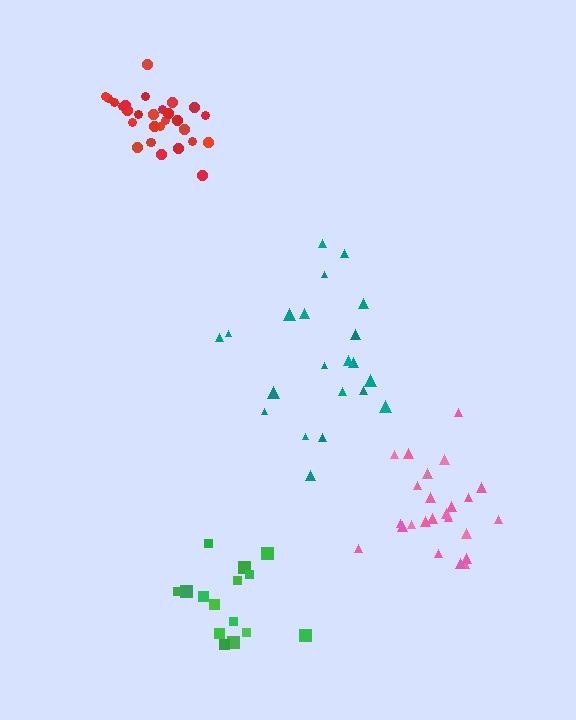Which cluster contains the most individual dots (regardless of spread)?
Red (29).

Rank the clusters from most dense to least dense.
red, pink, green, teal.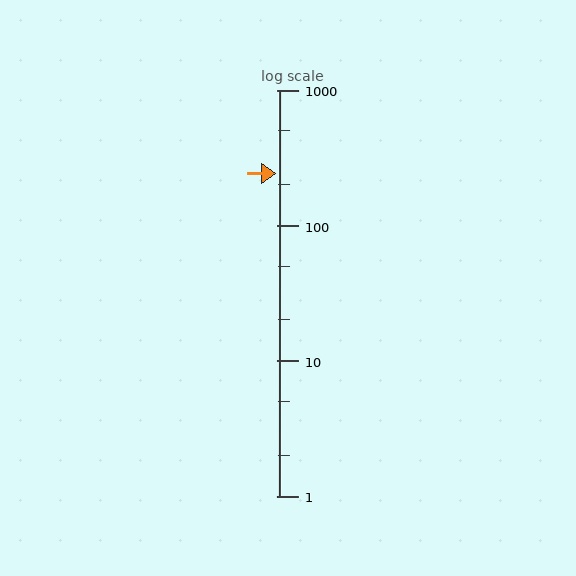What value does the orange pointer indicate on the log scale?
The pointer indicates approximately 240.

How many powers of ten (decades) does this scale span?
The scale spans 3 decades, from 1 to 1000.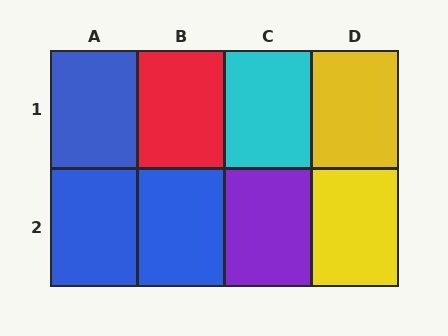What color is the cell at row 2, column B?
Blue.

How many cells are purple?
1 cell is purple.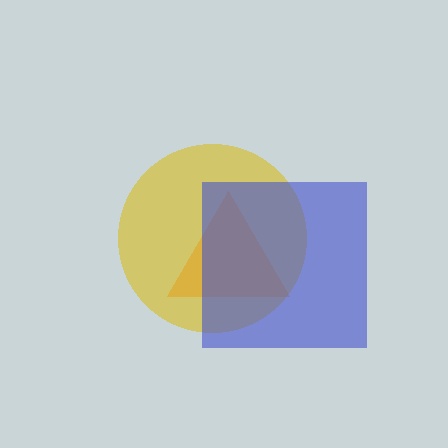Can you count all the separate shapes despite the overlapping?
Yes, there are 3 separate shapes.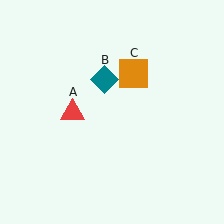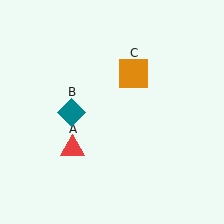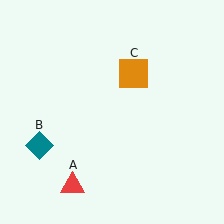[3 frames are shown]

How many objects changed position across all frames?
2 objects changed position: red triangle (object A), teal diamond (object B).